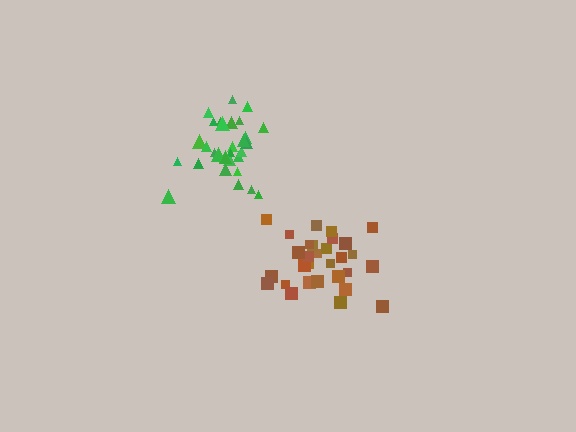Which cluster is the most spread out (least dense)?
Brown.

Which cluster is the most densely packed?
Green.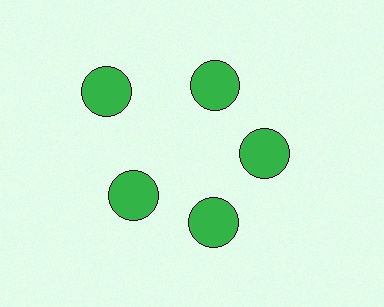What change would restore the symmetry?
The symmetry would be restored by moving it inward, back onto the ring so that all 5 circles sit at equal angles and equal distance from the center.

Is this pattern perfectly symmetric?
No. The 5 green circles are arranged in a ring, but one element near the 10 o'clock position is pushed outward from the center, breaking the 5-fold rotational symmetry.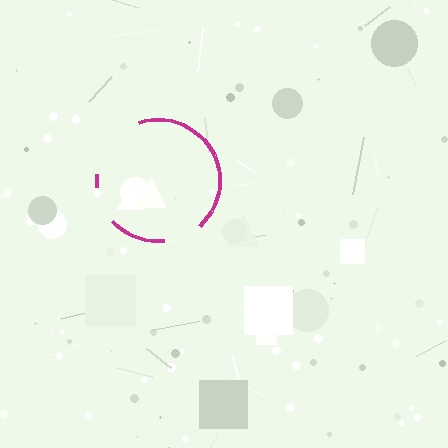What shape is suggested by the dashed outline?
The dashed outline suggests a circle.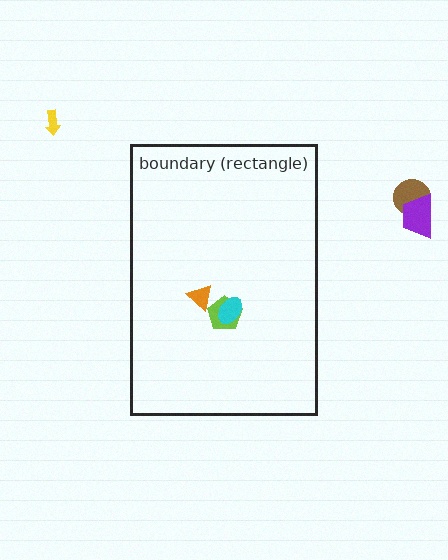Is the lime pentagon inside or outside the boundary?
Inside.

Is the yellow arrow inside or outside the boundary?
Outside.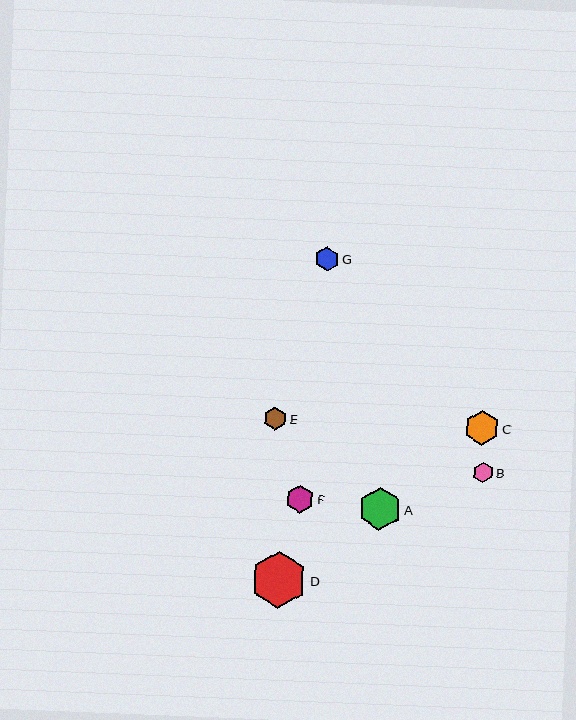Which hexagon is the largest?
Hexagon D is the largest with a size of approximately 57 pixels.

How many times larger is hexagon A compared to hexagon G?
Hexagon A is approximately 1.7 times the size of hexagon G.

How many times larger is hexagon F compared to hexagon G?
Hexagon F is approximately 1.1 times the size of hexagon G.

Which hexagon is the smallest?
Hexagon B is the smallest with a size of approximately 21 pixels.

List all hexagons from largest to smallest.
From largest to smallest: D, A, C, F, G, E, B.